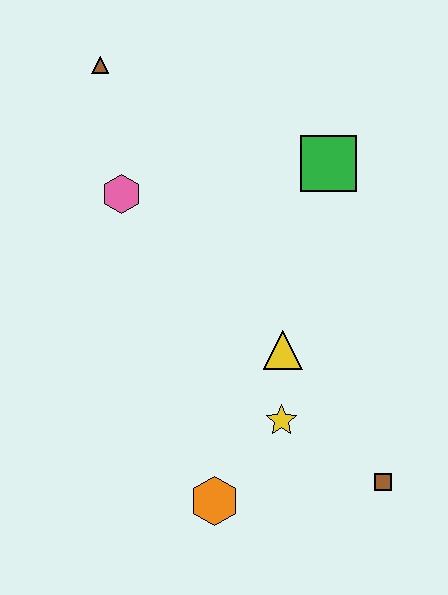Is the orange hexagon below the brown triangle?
Yes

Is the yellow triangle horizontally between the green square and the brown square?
No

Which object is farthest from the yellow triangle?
The brown triangle is farthest from the yellow triangle.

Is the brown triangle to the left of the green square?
Yes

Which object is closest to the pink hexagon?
The brown triangle is closest to the pink hexagon.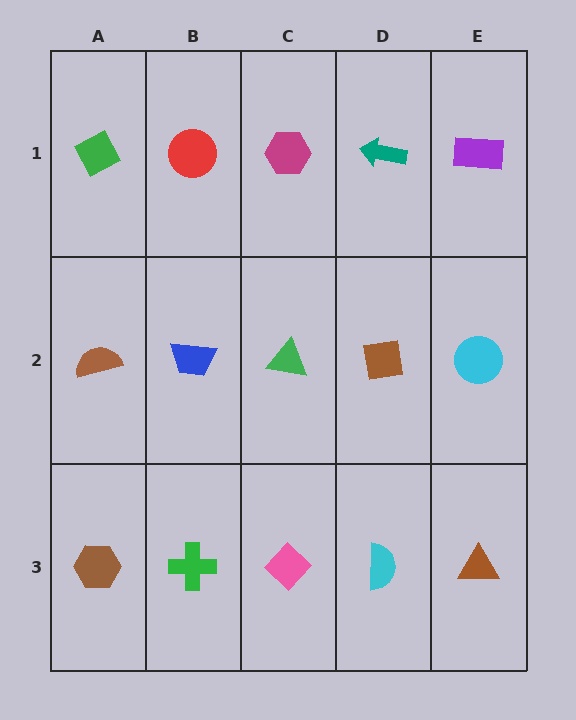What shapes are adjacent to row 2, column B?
A red circle (row 1, column B), a green cross (row 3, column B), a brown semicircle (row 2, column A), a green triangle (row 2, column C).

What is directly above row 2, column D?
A teal arrow.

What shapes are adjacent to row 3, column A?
A brown semicircle (row 2, column A), a green cross (row 3, column B).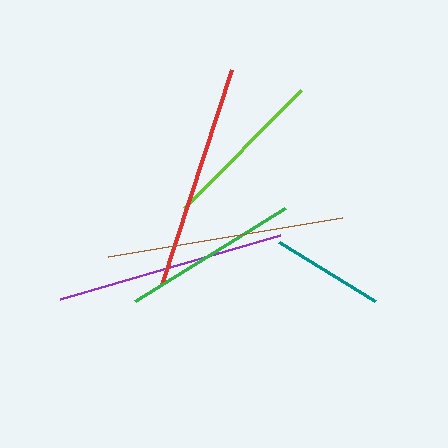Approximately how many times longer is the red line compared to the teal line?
The red line is approximately 2.0 times the length of the teal line.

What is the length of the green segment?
The green segment is approximately 177 pixels long.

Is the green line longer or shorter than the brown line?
The brown line is longer than the green line.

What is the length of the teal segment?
The teal segment is approximately 113 pixels long.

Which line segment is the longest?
The brown line is the longest at approximately 237 pixels.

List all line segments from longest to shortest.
From longest to shortest: brown, purple, red, green, lime, teal.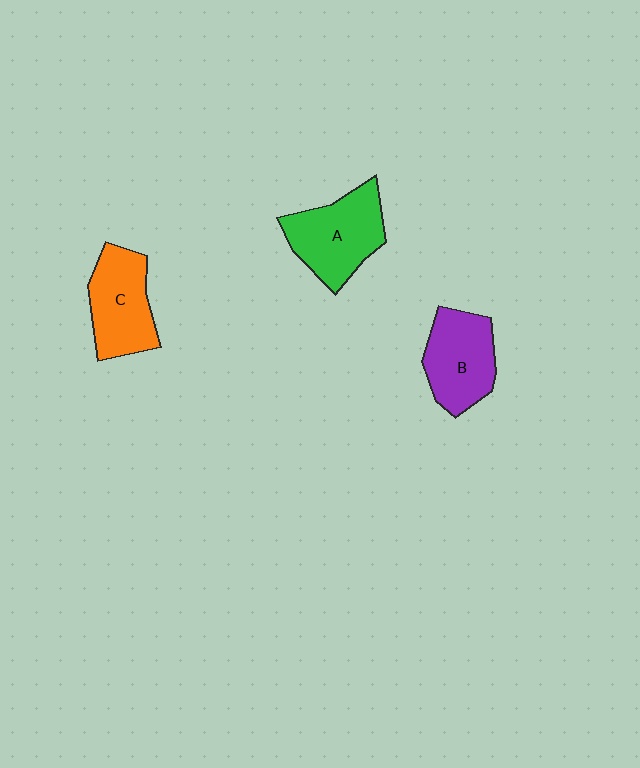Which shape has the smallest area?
Shape B (purple).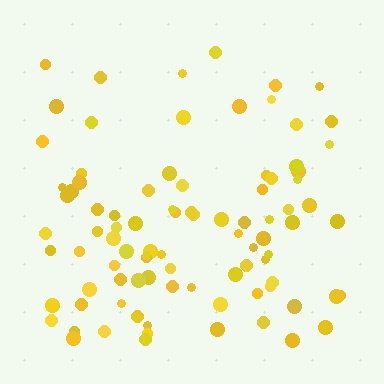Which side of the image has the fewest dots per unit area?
The top.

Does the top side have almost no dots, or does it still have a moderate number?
Still a moderate number, just noticeably fewer than the bottom.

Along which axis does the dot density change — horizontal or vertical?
Vertical.